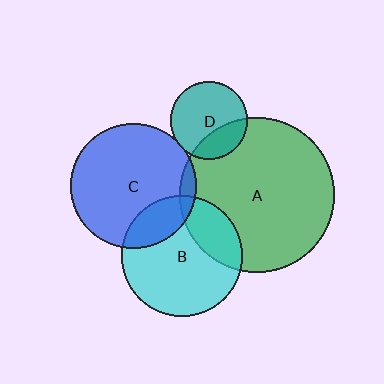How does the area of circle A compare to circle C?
Approximately 1.5 times.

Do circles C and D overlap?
Yes.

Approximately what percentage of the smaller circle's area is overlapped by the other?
Approximately 5%.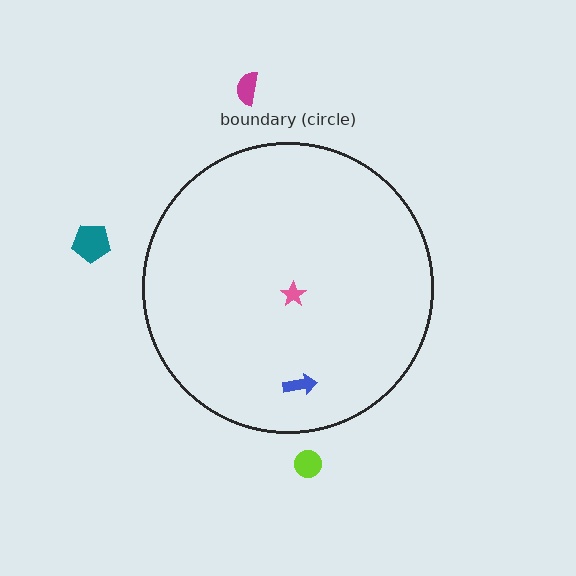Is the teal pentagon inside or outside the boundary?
Outside.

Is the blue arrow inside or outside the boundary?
Inside.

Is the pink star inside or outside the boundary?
Inside.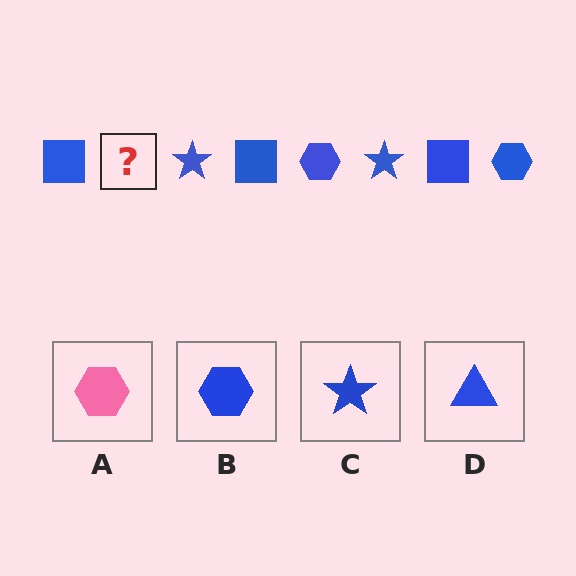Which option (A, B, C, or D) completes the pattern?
B.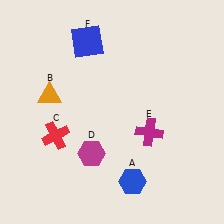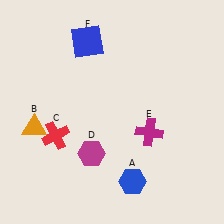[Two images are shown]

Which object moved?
The orange triangle (B) moved down.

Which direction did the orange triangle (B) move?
The orange triangle (B) moved down.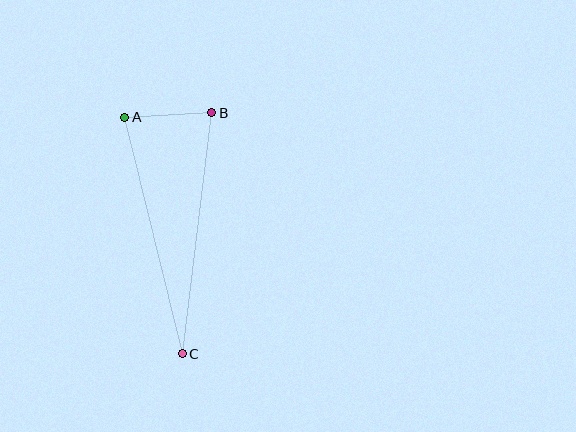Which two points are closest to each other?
Points A and B are closest to each other.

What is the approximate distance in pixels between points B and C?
The distance between B and C is approximately 243 pixels.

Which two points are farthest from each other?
Points A and C are farthest from each other.